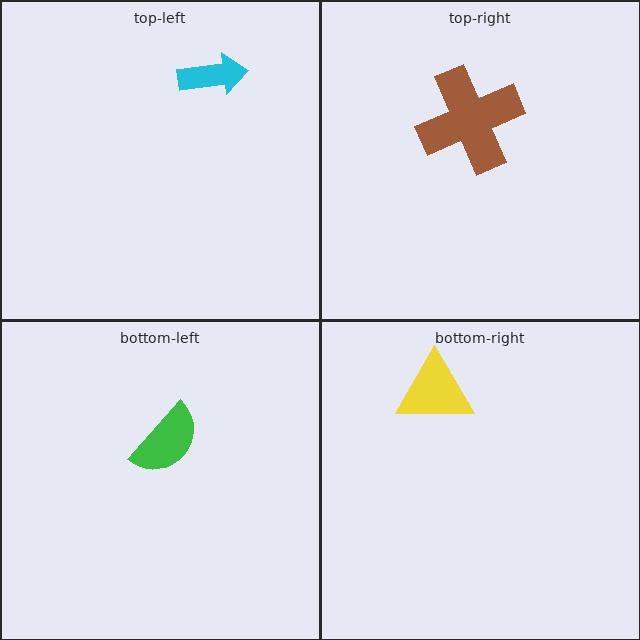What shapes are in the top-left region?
The cyan arrow.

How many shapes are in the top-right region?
1.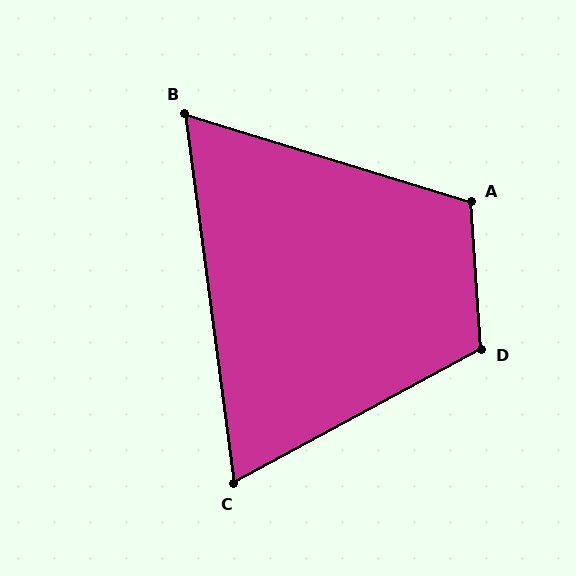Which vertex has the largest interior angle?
D, at approximately 114 degrees.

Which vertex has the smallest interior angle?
B, at approximately 66 degrees.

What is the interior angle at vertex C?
Approximately 69 degrees (acute).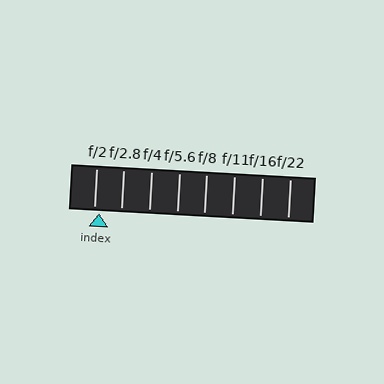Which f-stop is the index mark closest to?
The index mark is closest to f/2.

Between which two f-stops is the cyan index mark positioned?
The index mark is between f/2 and f/2.8.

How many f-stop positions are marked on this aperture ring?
There are 8 f-stop positions marked.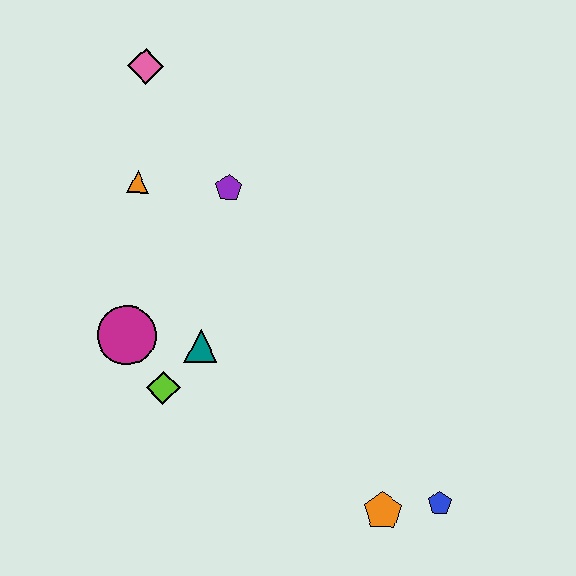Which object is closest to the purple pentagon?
The orange triangle is closest to the purple pentagon.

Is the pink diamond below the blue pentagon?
No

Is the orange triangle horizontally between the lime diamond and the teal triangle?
No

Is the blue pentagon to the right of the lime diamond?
Yes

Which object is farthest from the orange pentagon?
The pink diamond is farthest from the orange pentagon.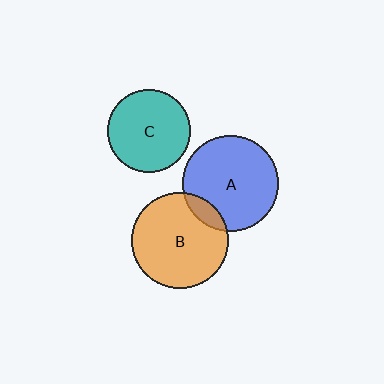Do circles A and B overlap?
Yes.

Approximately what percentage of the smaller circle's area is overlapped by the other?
Approximately 10%.